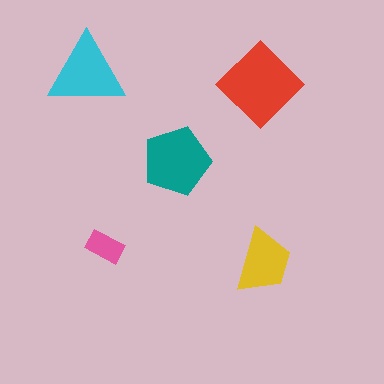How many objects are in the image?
There are 5 objects in the image.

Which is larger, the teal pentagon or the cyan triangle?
The teal pentagon.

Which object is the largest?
The red diamond.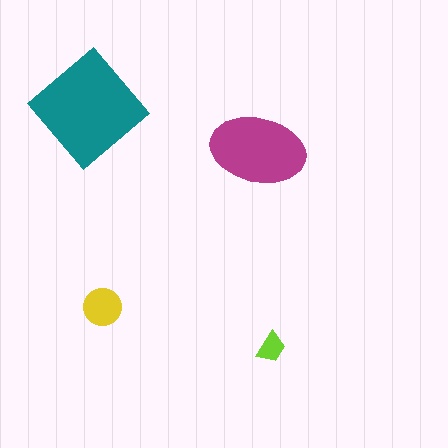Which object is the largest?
The teal diamond.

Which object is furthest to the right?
The lime trapezoid is rightmost.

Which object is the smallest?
The lime trapezoid.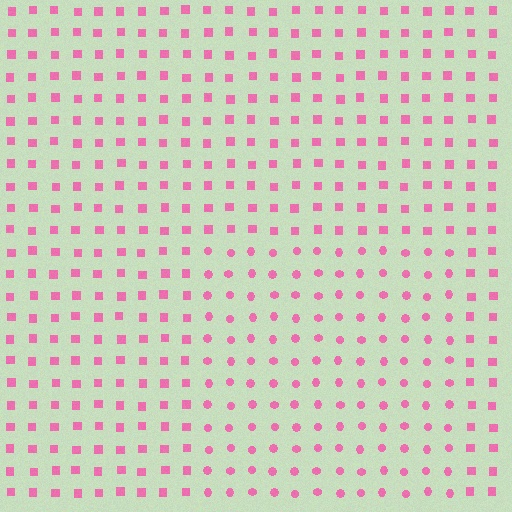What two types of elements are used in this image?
The image uses circles inside the rectangle region and squares outside it.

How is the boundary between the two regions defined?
The boundary is defined by a change in element shape: circles inside vs. squares outside. All elements share the same color and spacing.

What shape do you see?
I see a rectangle.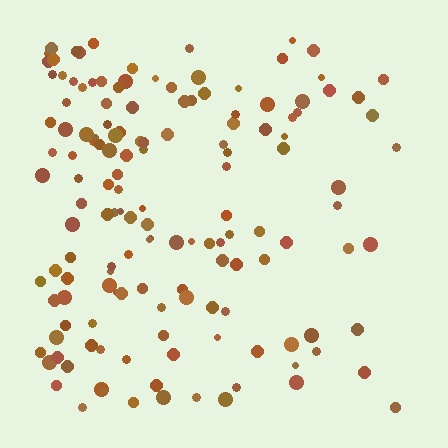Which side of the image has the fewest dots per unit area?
The right.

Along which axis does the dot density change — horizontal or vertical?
Horizontal.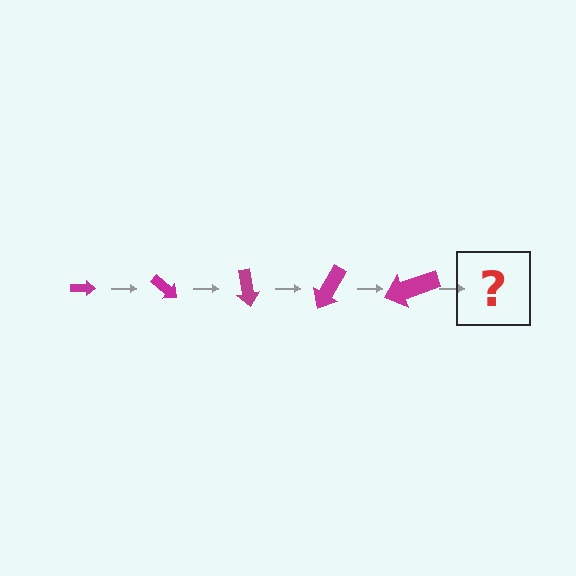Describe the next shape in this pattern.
It should be an arrow, larger than the previous one and rotated 200 degrees from the start.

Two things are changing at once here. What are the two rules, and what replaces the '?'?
The two rules are that the arrow grows larger each step and it rotates 40 degrees each step. The '?' should be an arrow, larger than the previous one and rotated 200 degrees from the start.